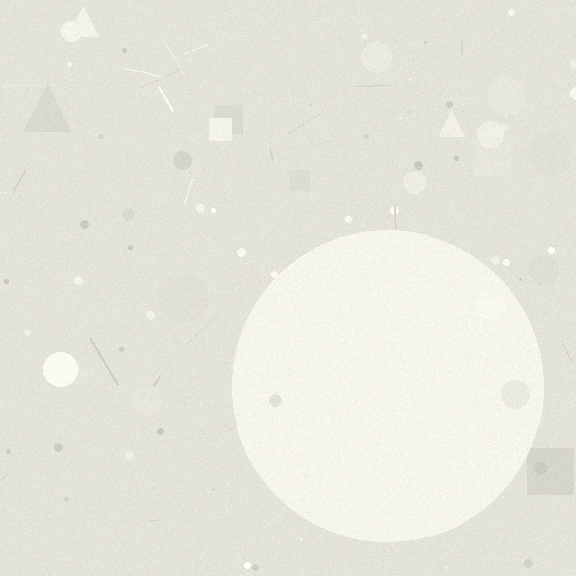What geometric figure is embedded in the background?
A circle is embedded in the background.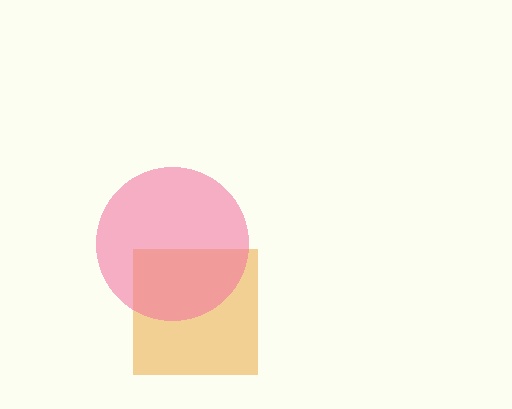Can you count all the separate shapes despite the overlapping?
Yes, there are 2 separate shapes.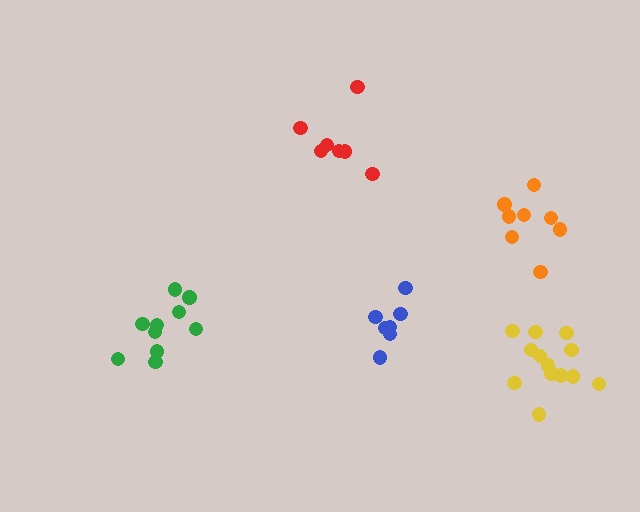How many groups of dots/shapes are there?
There are 5 groups.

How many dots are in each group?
Group 1: 7 dots, Group 2: 8 dots, Group 3: 7 dots, Group 4: 10 dots, Group 5: 13 dots (45 total).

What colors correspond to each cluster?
The clusters are colored: blue, orange, red, green, yellow.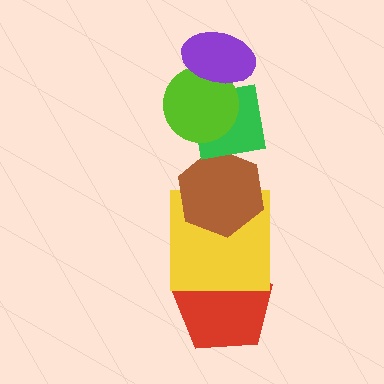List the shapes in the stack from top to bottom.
From top to bottom: the purple ellipse, the lime circle, the green square, the brown hexagon, the yellow square, the red pentagon.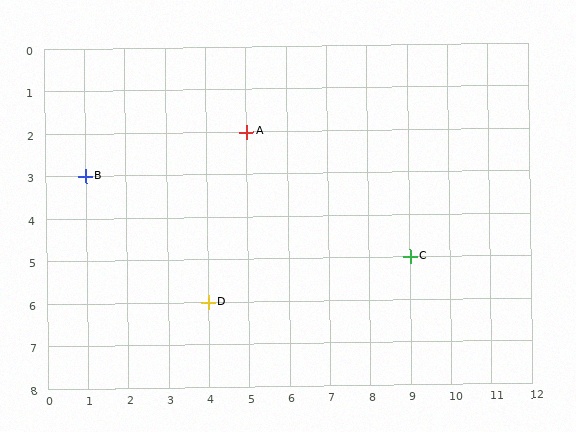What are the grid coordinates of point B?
Point B is at grid coordinates (1, 3).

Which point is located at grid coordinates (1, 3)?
Point B is at (1, 3).